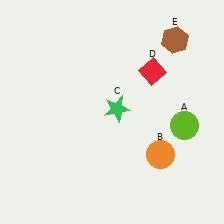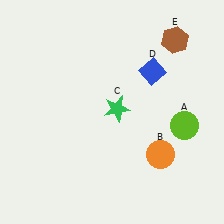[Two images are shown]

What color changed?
The diamond (D) changed from red in Image 1 to blue in Image 2.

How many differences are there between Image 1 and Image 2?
There is 1 difference between the two images.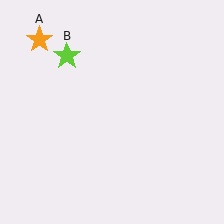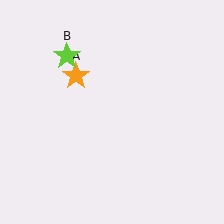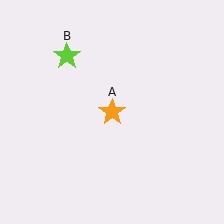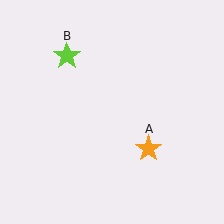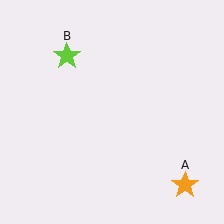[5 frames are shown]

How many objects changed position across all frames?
1 object changed position: orange star (object A).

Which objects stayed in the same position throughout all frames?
Lime star (object B) remained stationary.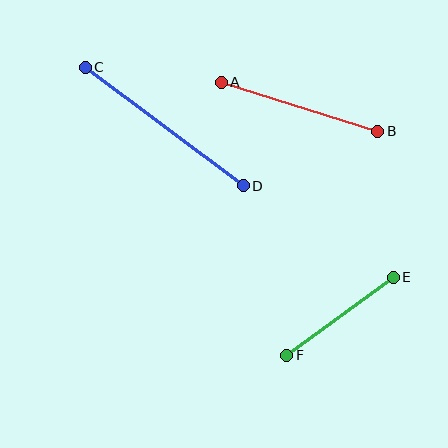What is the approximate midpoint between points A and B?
The midpoint is at approximately (300, 107) pixels.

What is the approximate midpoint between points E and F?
The midpoint is at approximately (340, 316) pixels.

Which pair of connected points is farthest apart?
Points C and D are farthest apart.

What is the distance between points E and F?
The distance is approximately 132 pixels.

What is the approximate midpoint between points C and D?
The midpoint is at approximately (164, 126) pixels.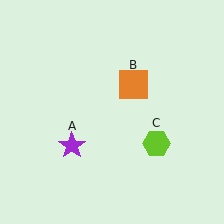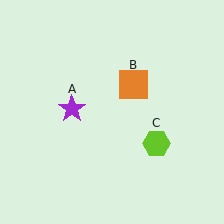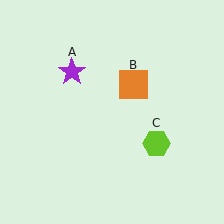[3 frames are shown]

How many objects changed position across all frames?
1 object changed position: purple star (object A).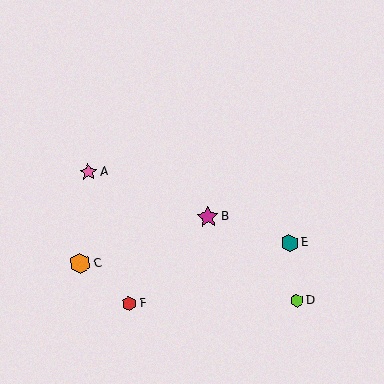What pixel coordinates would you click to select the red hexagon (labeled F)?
Click at (129, 304) to select the red hexagon F.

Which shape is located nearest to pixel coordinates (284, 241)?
The teal hexagon (labeled E) at (289, 243) is nearest to that location.